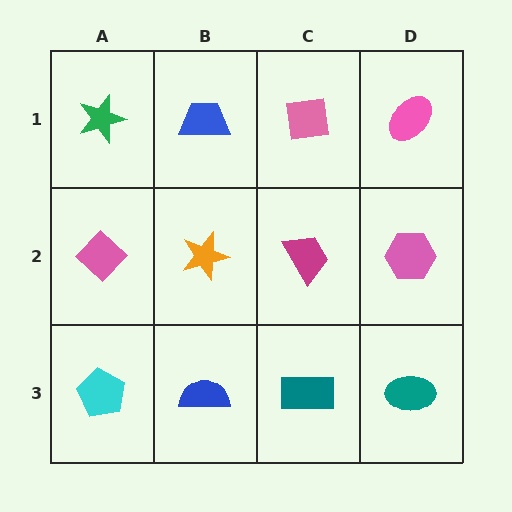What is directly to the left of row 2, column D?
A magenta trapezoid.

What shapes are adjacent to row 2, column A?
A green star (row 1, column A), a cyan pentagon (row 3, column A), an orange star (row 2, column B).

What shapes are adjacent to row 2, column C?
A pink square (row 1, column C), a teal rectangle (row 3, column C), an orange star (row 2, column B), a pink hexagon (row 2, column D).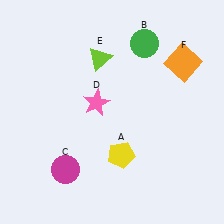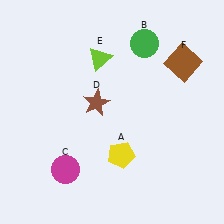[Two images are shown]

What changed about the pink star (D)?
In Image 1, D is pink. In Image 2, it changed to brown.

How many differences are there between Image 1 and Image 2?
There are 2 differences between the two images.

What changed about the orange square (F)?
In Image 1, F is orange. In Image 2, it changed to brown.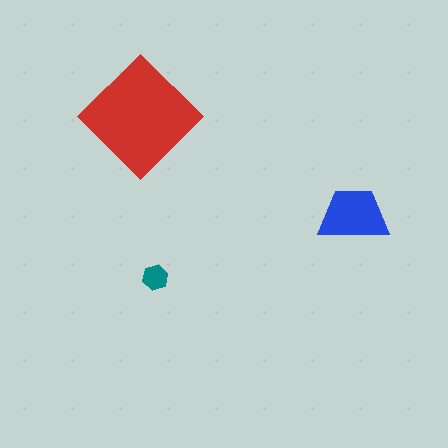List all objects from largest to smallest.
The red diamond, the blue trapezoid, the teal hexagon.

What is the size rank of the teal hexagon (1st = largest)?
3rd.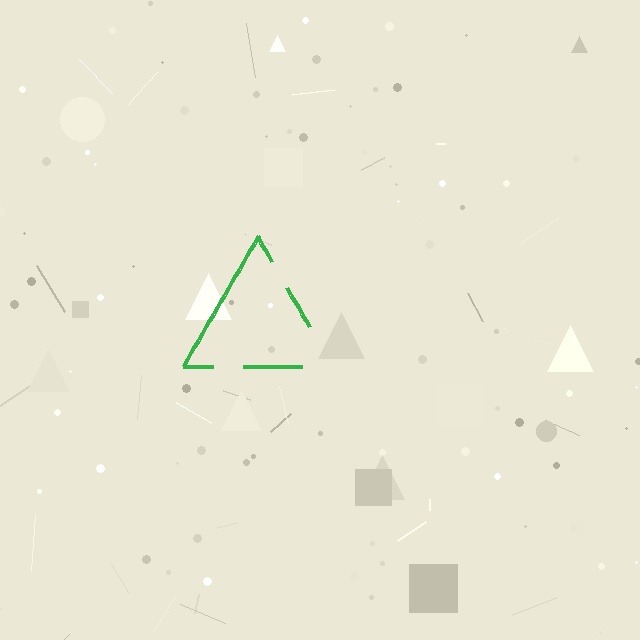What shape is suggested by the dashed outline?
The dashed outline suggests a triangle.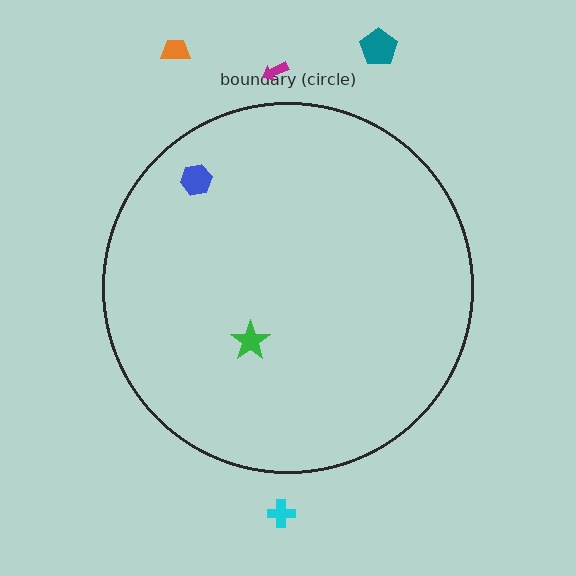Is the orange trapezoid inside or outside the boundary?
Outside.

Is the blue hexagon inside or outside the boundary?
Inside.